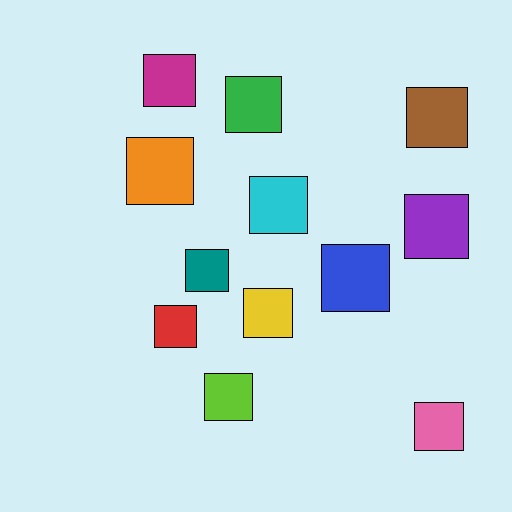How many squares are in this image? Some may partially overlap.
There are 12 squares.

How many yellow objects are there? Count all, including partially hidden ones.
There is 1 yellow object.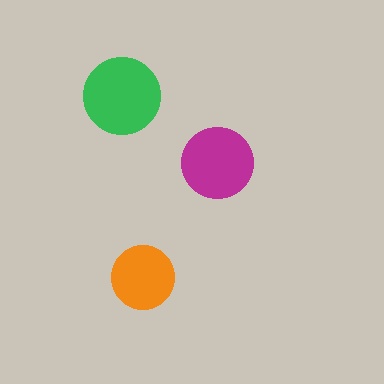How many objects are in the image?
There are 3 objects in the image.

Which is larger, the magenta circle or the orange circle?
The magenta one.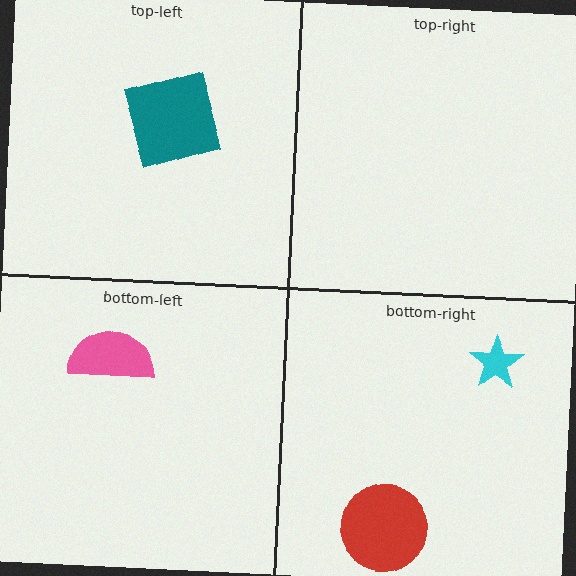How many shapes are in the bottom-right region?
2.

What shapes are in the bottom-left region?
The pink semicircle.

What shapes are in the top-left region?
The teal square.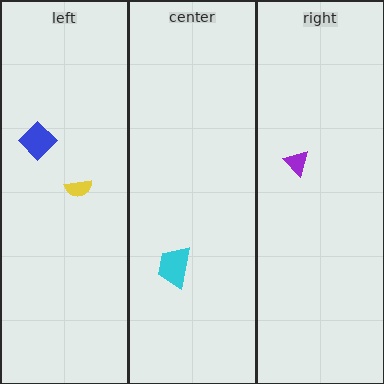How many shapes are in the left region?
2.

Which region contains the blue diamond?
The left region.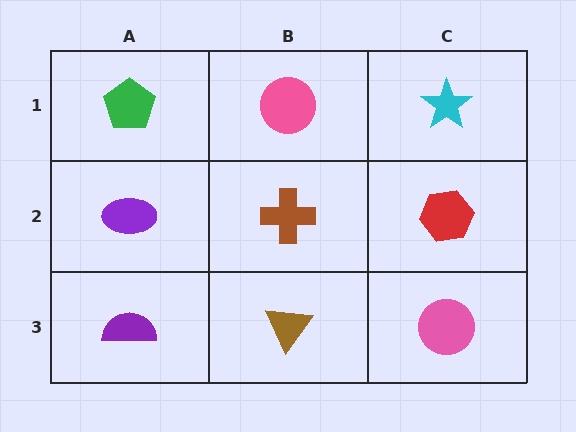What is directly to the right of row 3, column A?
A brown triangle.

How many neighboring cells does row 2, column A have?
3.